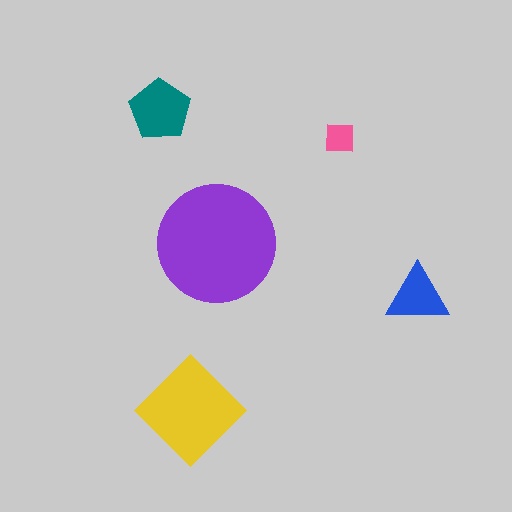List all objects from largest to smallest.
The purple circle, the yellow diamond, the teal pentagon, the blue triangle, the pink square.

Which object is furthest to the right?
The blue triangle is rightmost.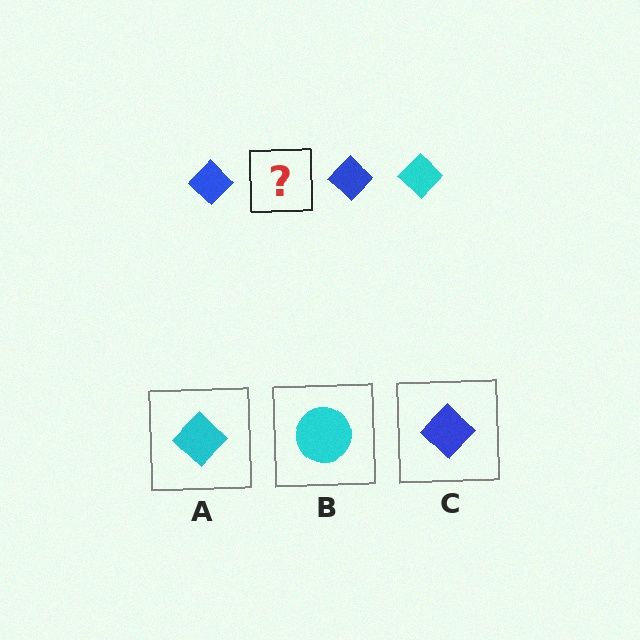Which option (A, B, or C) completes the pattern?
A.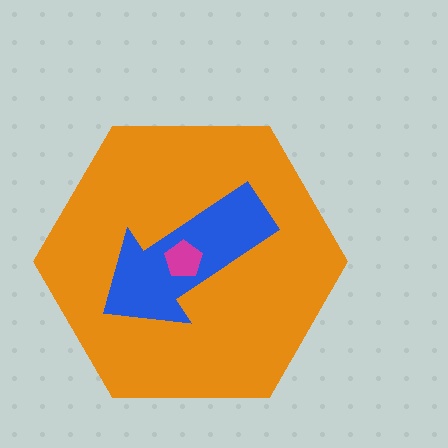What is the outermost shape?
The orange hexagon.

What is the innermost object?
The magenta pentagon.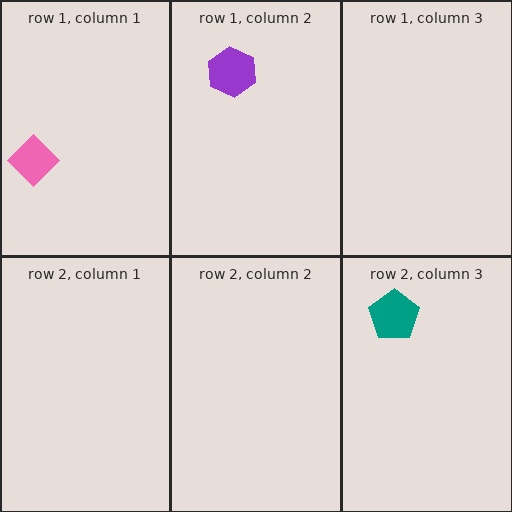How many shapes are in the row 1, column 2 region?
1.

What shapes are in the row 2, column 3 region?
The teal pentagon.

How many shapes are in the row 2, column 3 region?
1.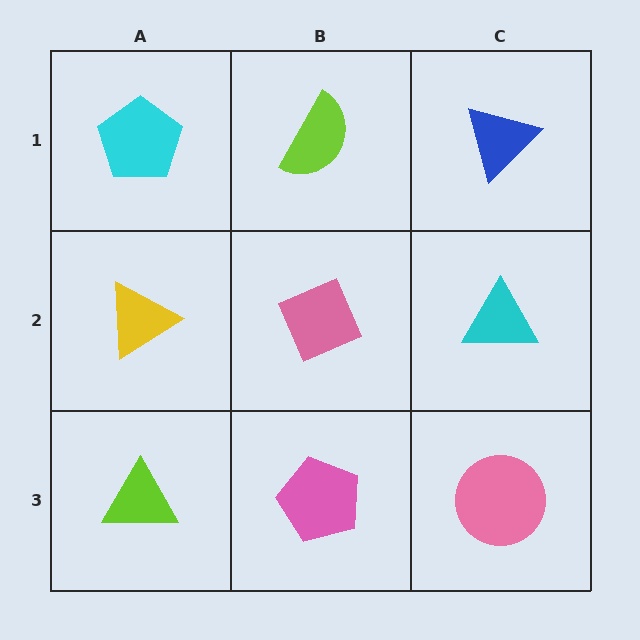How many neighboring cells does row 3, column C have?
2.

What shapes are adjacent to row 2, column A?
A cyan pentagon (row 1, column A), a lime triangle (row 3, column A), a pink diamond (row 2, column B).